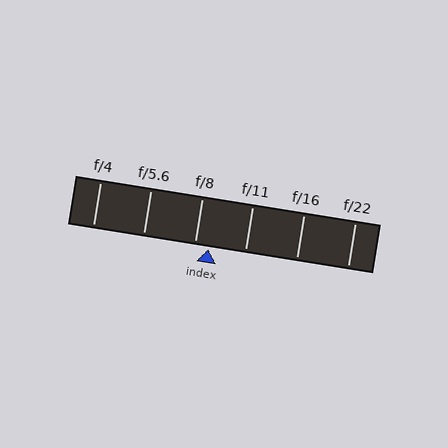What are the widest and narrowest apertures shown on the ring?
The widest aperture shown is f/4 and the narrowest is f/22.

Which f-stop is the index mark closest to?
The index mark is closest to f/8.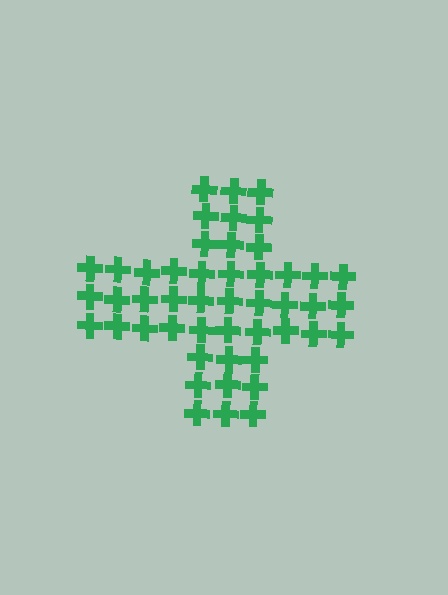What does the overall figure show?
The overall figure shows a cross.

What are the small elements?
The small elements are crosses.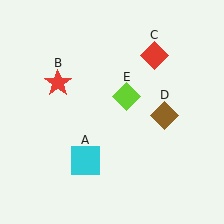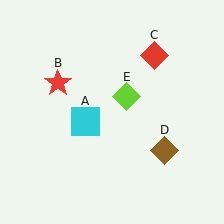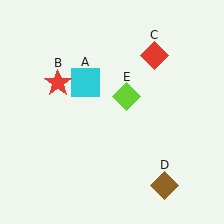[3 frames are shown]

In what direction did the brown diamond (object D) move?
The brown diamond (object D) moved down.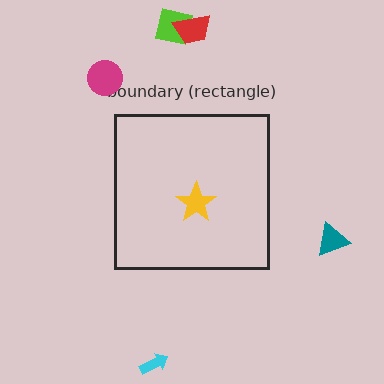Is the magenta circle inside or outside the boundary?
Outside.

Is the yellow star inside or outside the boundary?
Inside.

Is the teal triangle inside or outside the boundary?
Outside.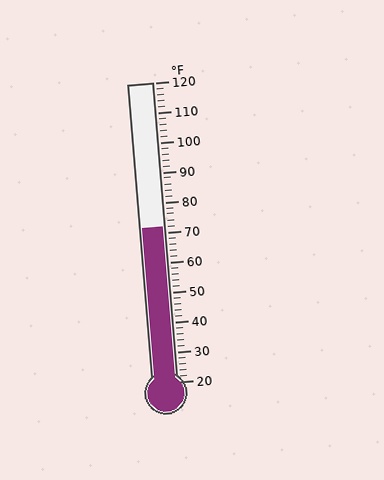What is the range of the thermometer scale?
The thermometer scale ranges from 20°F to 120°F.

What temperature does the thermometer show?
The thermometer shows approximately 72°F.